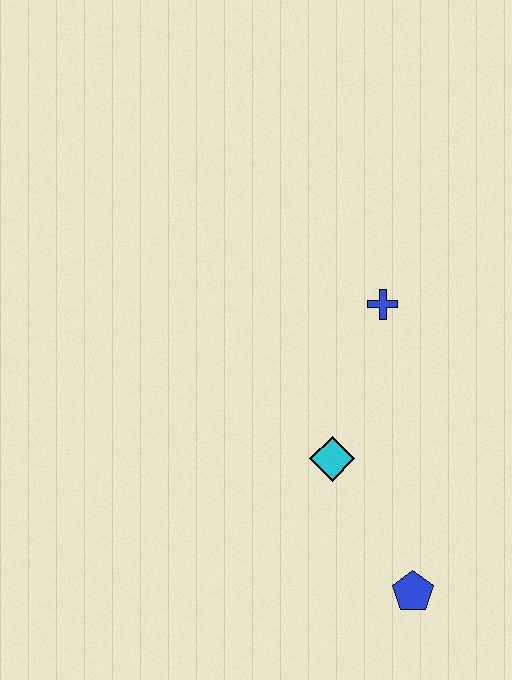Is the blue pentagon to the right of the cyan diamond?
Yes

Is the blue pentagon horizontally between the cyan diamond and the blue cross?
No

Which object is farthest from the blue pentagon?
The blue cross is farthest from the blue pentagon.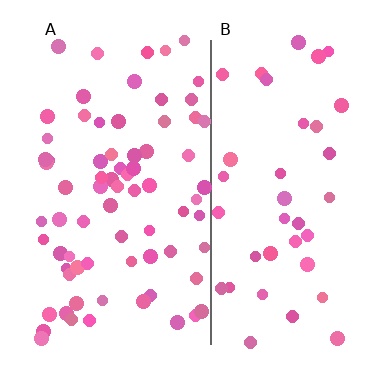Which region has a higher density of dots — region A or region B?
A (the left).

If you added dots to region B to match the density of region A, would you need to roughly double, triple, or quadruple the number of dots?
Approximately double.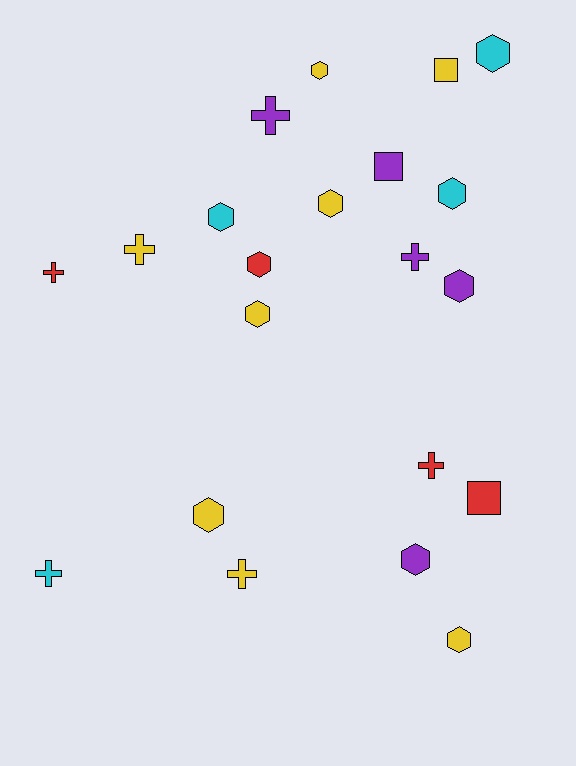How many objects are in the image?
There are 21 objects.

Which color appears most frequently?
Yellow, with 8 objects.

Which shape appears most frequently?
Hexagon, with 11 objects.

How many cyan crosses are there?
There is 1 cyan cross.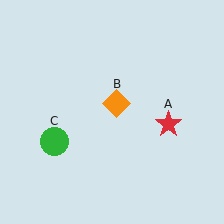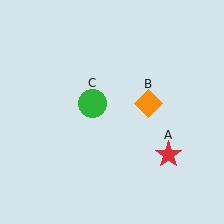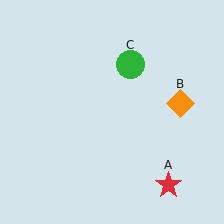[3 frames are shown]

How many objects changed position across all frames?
3 objects changed position: red star (object A), orange diamond (object B), green circle (object C).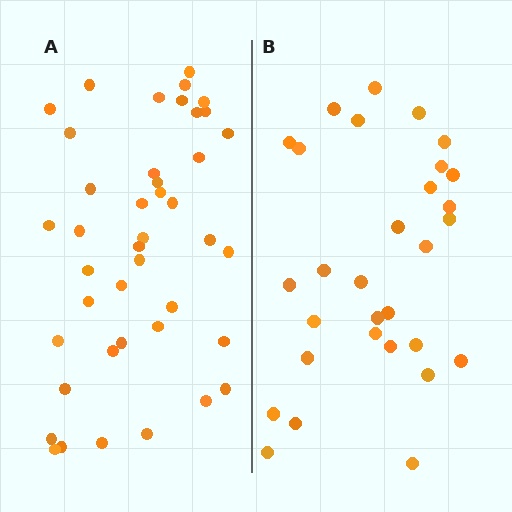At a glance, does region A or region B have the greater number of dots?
Region A (the left region) has more dots.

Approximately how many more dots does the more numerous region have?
Region A has roughly 12 or so more dots than region B.